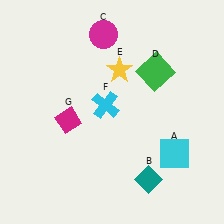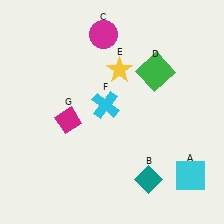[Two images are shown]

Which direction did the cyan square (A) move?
The cyan square (A) moved down.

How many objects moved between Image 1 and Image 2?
1 object moved between the two images.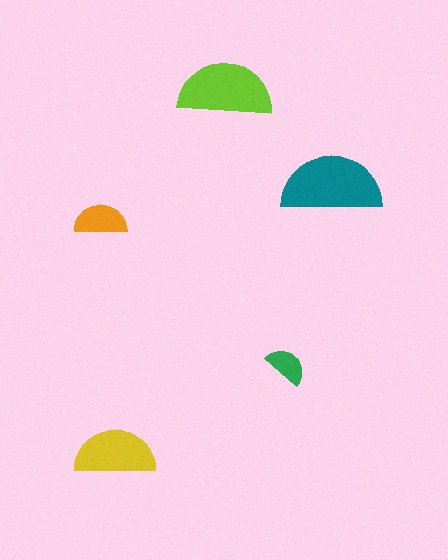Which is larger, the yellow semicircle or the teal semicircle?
The teal one.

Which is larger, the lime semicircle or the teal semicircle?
The teal one.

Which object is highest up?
The lime semicircle is topmost.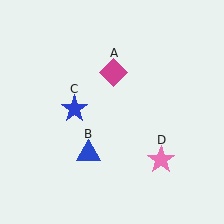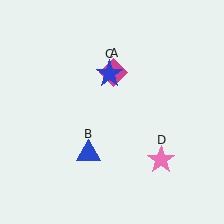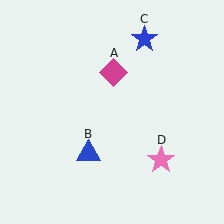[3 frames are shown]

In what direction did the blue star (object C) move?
The blue star (object C) moved up and to the right.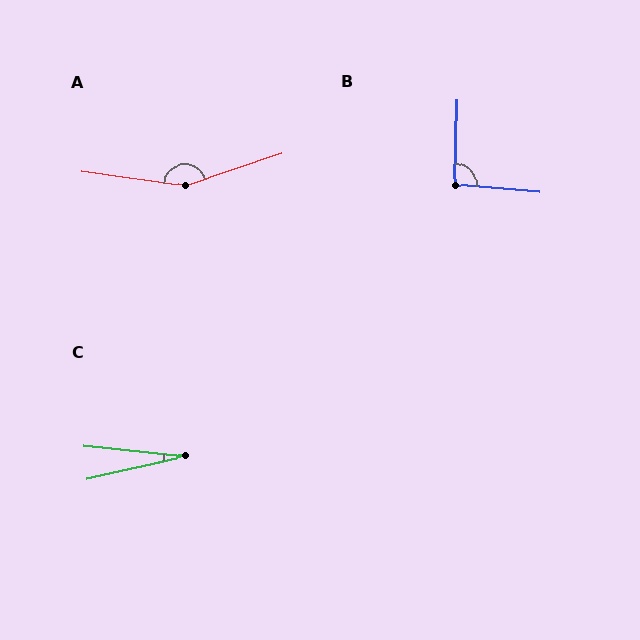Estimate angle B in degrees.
Approximately 94 degrees.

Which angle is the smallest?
C, at approximately 18 degrees.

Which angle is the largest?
A, at approximately 154 degrees.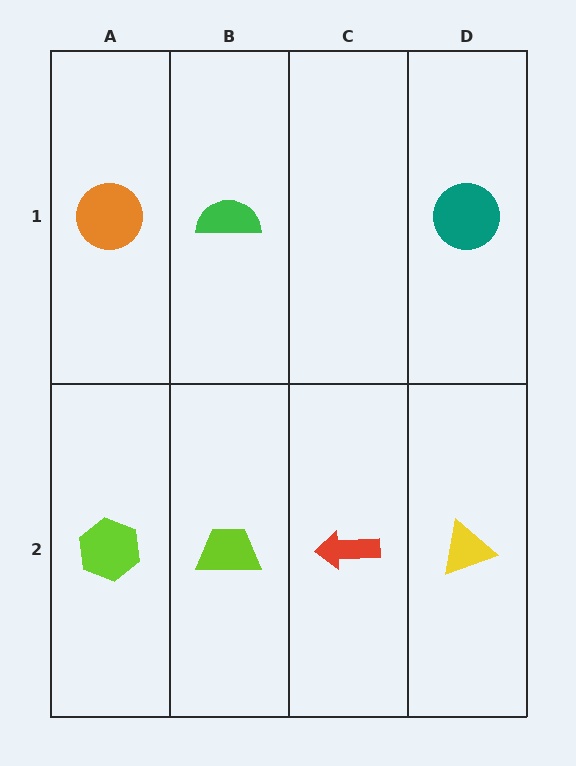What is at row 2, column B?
A lime trapezoid.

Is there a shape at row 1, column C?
No, that cell is empty.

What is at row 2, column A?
A lime hexagon.